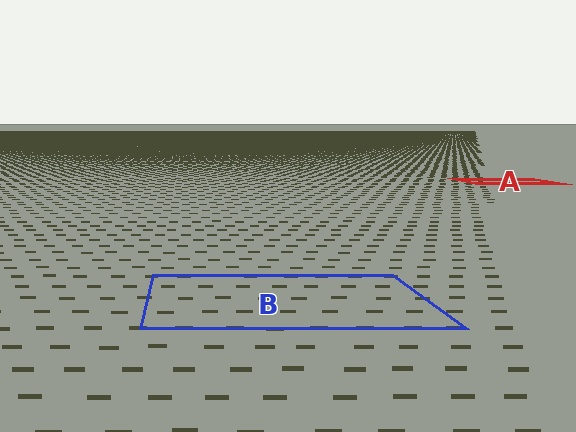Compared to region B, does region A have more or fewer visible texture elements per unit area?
Region A has more texture elements per unit area — they are packed more densely because it is farther away.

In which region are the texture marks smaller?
The texture marks are smaller in region A, because it is farther away.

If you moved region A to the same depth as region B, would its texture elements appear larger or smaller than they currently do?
They would appear larger. At a closer depth, the same texture elements are projected at a bigger on-screen size.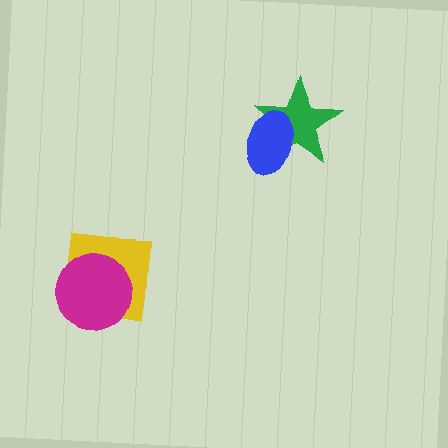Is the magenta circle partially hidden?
No, no other shape covers it.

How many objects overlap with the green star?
1 object overlaps with the green star.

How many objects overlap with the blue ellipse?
1 object overlaps with the blue ellipse.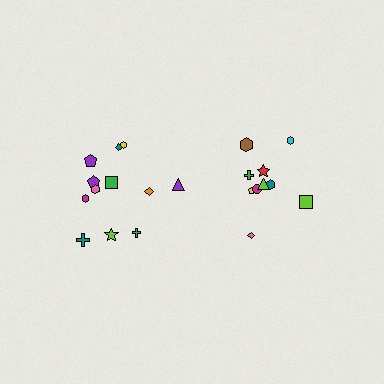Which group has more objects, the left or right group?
The left group.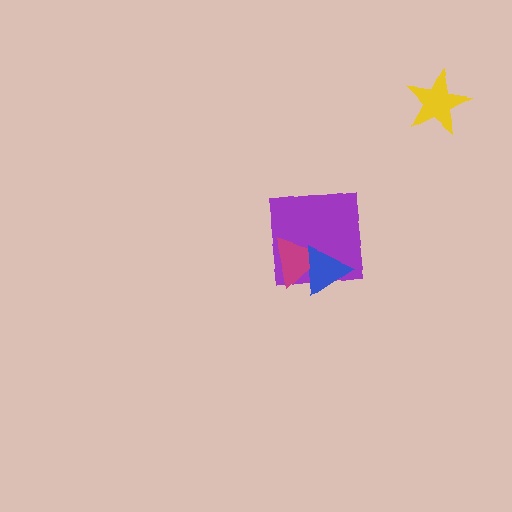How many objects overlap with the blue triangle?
2 objects overlap with the blue triangle.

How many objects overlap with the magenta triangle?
2 objects overlap with the magenta triangle.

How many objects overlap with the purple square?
2 objects overlap with the purple square.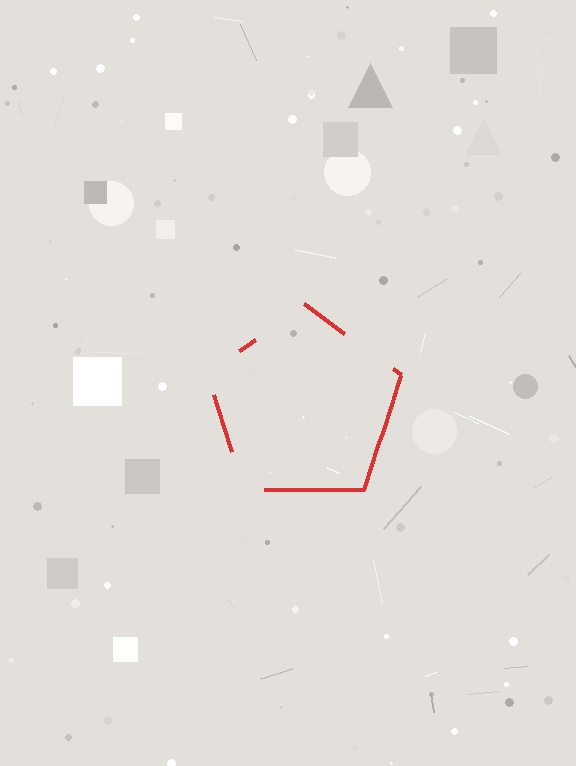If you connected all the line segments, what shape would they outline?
They would outline a pentagon.